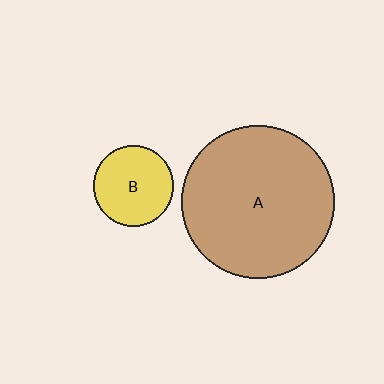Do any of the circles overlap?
No, none of the circles overlap.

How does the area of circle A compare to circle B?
Approximately 3.6 times.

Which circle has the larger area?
Circle A (brown).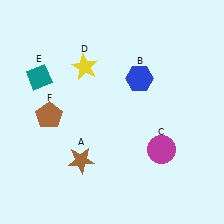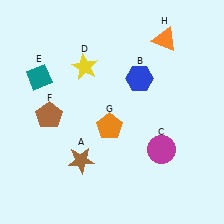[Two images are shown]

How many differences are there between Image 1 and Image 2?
There are 2 differences between the two images.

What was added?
An orange pentagon (G), an orange triangle (H) were added in Image 2.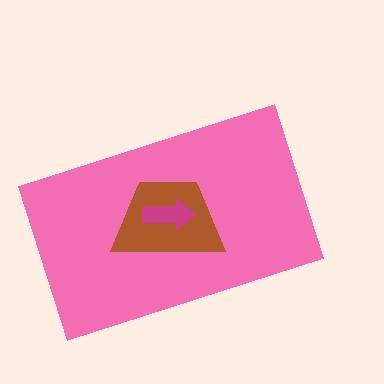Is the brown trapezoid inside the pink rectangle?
Yes.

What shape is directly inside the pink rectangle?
The brown trapezoid.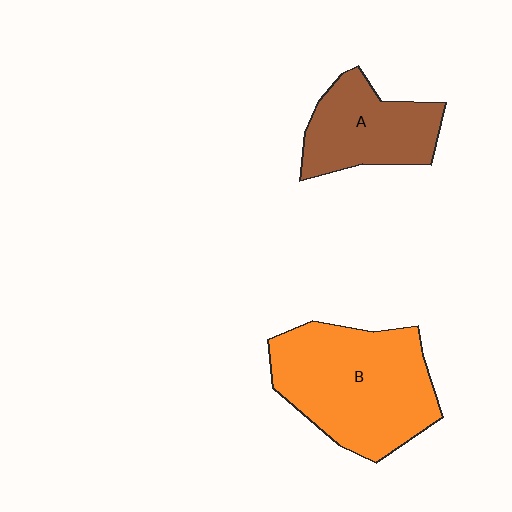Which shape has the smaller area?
Shape A (brown).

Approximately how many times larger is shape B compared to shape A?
Approximately 1.7 times.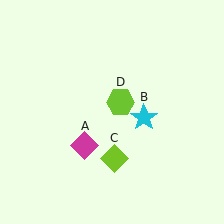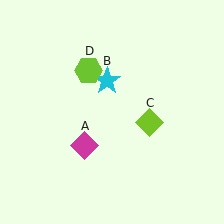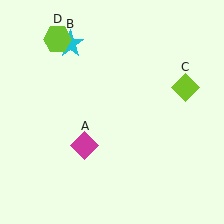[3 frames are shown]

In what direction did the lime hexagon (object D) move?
The lime hexagon (object D) moved up and to the left.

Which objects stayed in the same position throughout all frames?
Magenta diamond (object A) remained stationary.